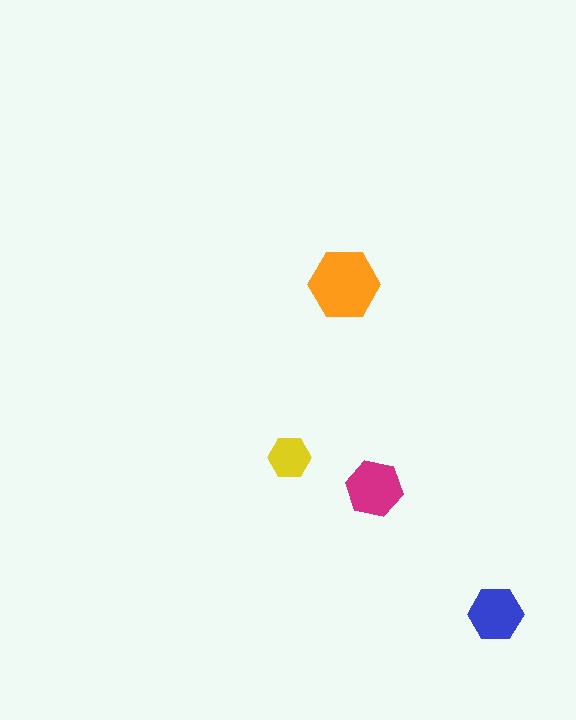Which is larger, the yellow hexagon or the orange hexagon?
The orange one.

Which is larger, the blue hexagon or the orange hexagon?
The orange one.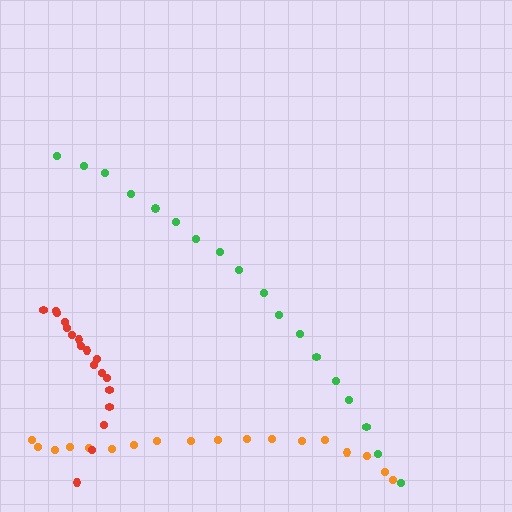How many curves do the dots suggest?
There are 3 distinct paths.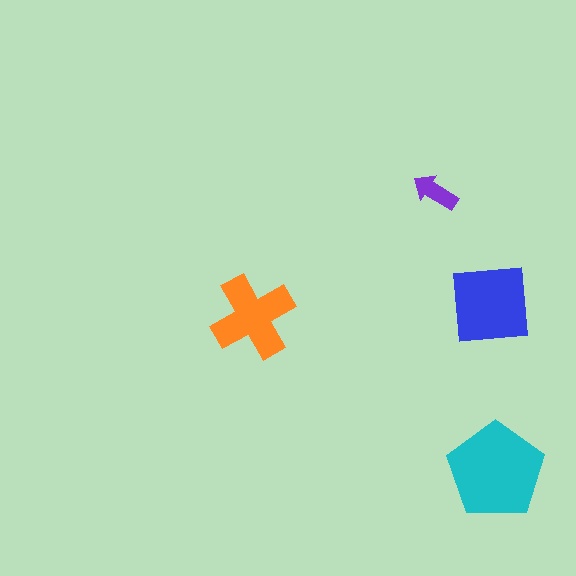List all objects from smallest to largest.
The purple arrow, the orange cross, the blue square, the cyan pentagon.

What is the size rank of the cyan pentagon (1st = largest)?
1st.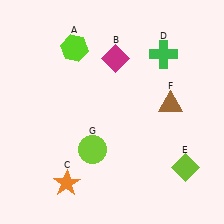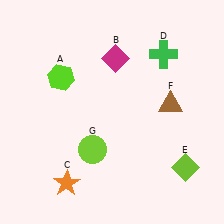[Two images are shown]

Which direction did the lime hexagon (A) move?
The lime hexagon (A) moved down.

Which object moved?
The lime hexagon (A) moved down.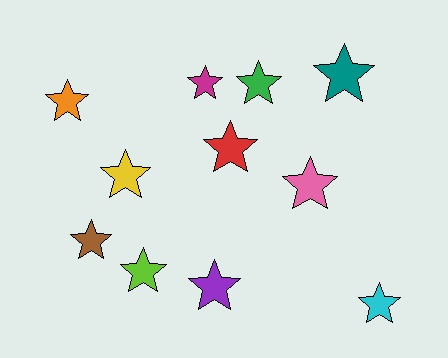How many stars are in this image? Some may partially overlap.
There are 11 stars.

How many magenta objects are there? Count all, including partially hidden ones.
There is 1 magenta object.